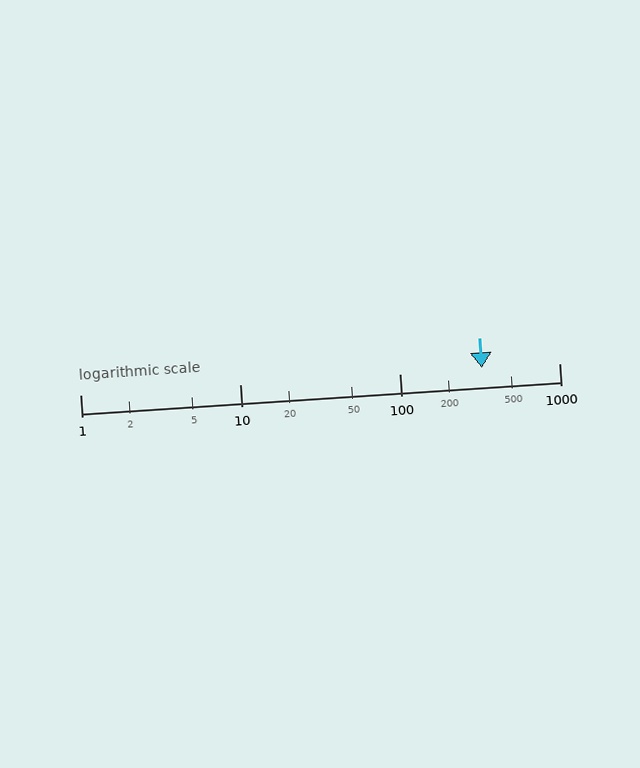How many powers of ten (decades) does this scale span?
The scale spans 3 decades, from 1 to 1000.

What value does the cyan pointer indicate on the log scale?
The pointer indicates approximately 330.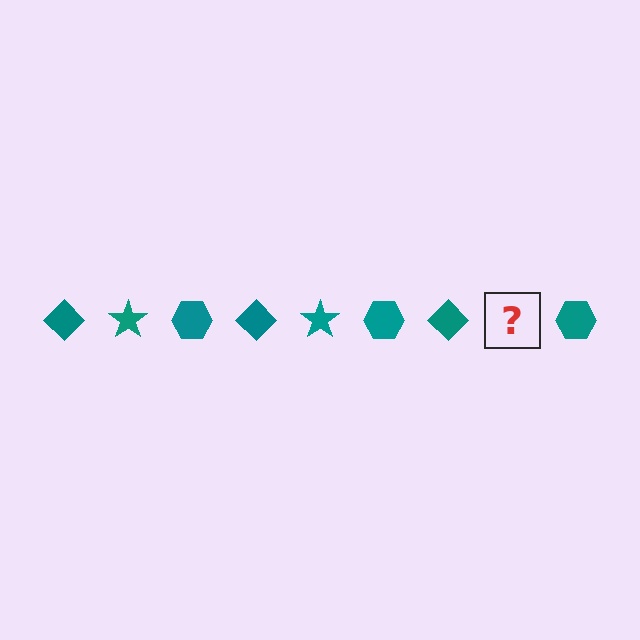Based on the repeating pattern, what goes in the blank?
The blank should be a teal star.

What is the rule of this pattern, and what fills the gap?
The rule is that the pattern cycles through diamond, star, hexagon shapes in teal. The gap should be filled with a teal star.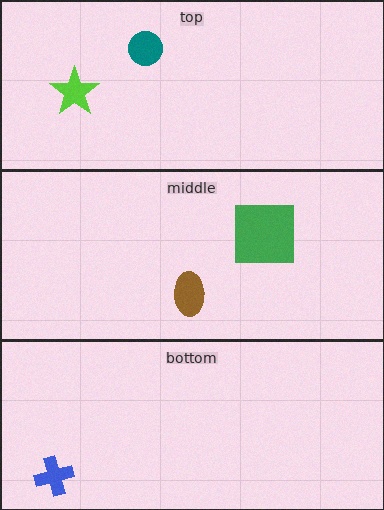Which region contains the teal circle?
The top region.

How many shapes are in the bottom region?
1.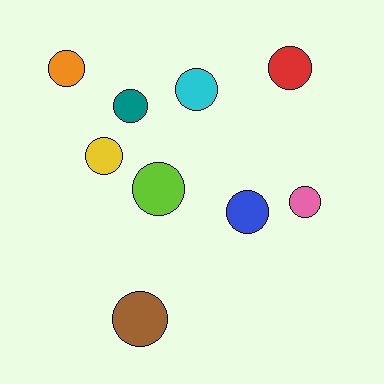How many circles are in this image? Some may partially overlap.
There are 9 circles.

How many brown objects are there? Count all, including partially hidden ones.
There is 1 brown object.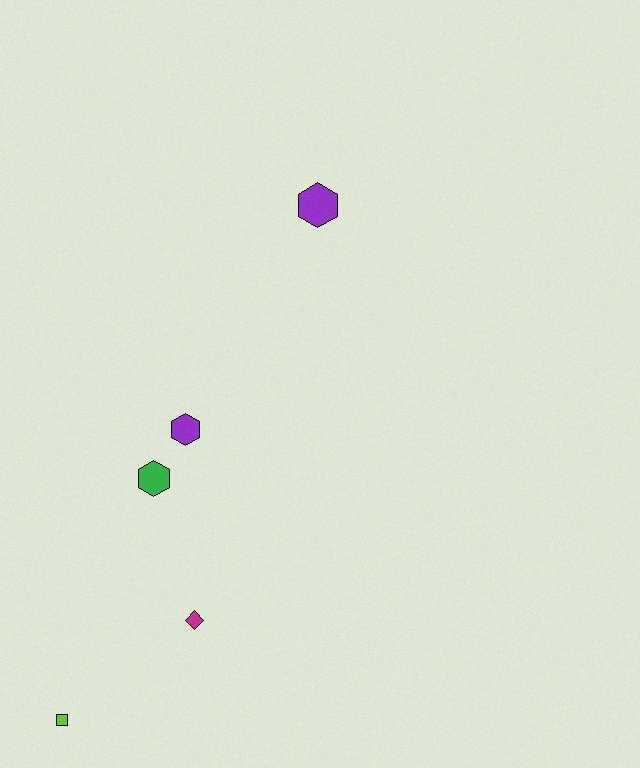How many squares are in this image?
There is 1 square.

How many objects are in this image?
There are 5 objects.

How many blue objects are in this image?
There are no blue objects.